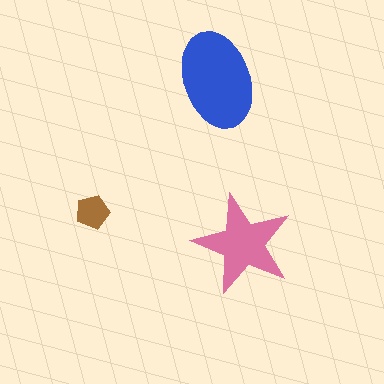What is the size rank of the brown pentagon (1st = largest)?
3rd.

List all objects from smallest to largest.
The brown pentagon, the pink star, the blue ellipse.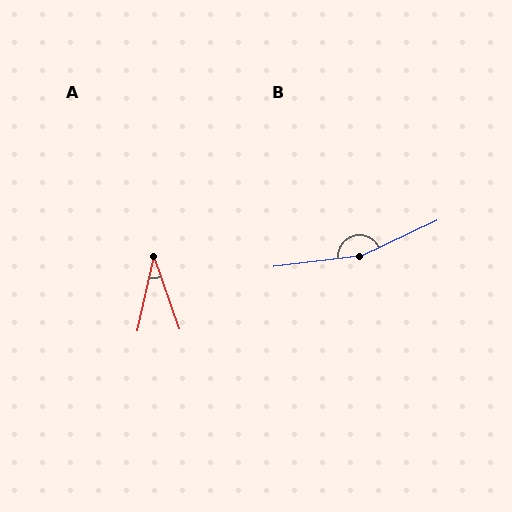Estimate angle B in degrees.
Approximately 162 degrees.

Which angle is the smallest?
A, at approximately 32 degrees.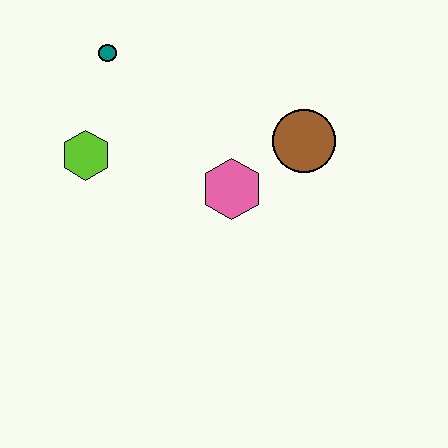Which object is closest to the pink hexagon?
The brown circle is closest to the pink hexagon.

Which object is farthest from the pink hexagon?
The teal circle is farthest from the pink hexagon.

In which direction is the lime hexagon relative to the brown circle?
The lime hexagon is to the left of the brown circle.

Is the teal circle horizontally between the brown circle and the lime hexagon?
Yes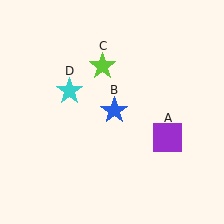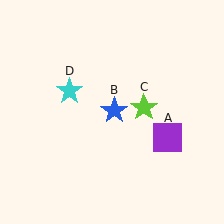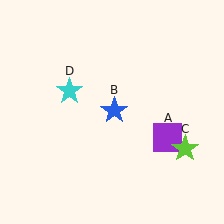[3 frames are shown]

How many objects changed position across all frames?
1 object changed position: lime star (object C).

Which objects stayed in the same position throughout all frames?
Purple square (object A) and blue star (object B) and cyan star (object D) remained stationary.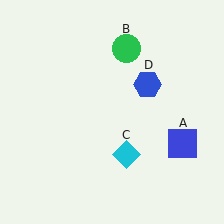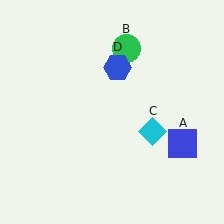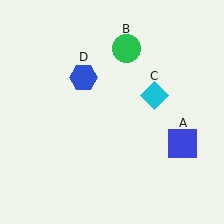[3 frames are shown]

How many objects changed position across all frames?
2 objects changed position: cyan diamond (object C), blue hexagon (object D).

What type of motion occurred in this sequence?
The cyan diamond (object C), blue hexagon (object D) rotated counterclockwise around the center of the scene.